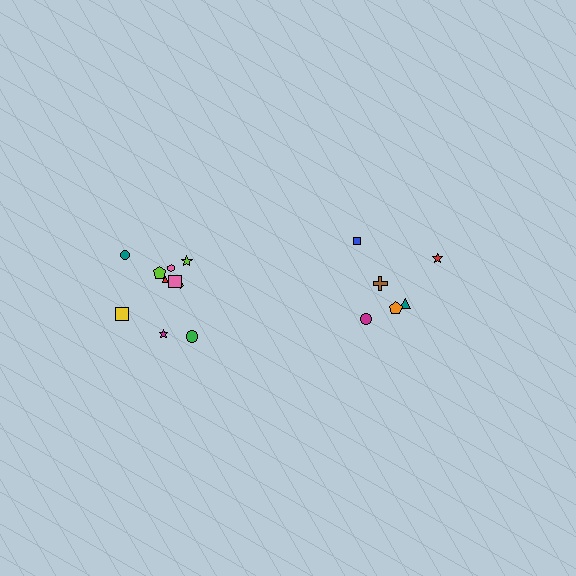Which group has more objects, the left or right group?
The left group.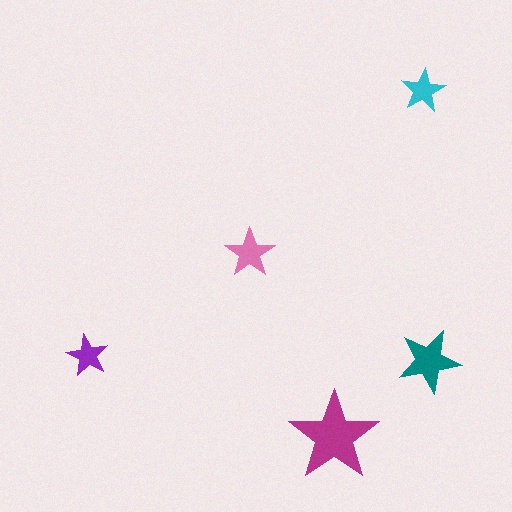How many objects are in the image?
There are 5 objects in the image.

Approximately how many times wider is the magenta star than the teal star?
About 1.5 times wider.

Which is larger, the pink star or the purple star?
The pink one.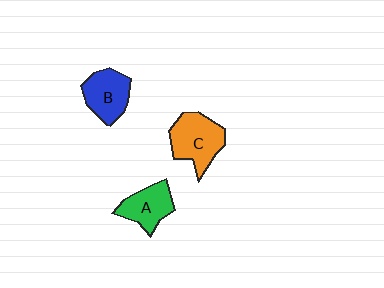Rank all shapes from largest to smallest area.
From largest to smallest: C (orange), B (blue), A (green).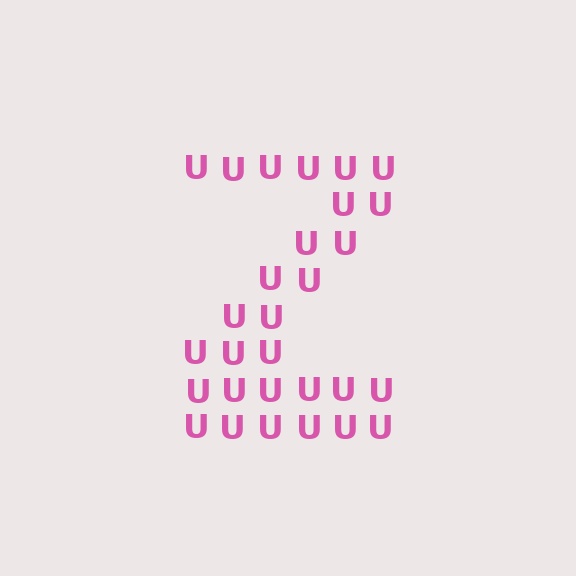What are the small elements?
The small elements are letter U's.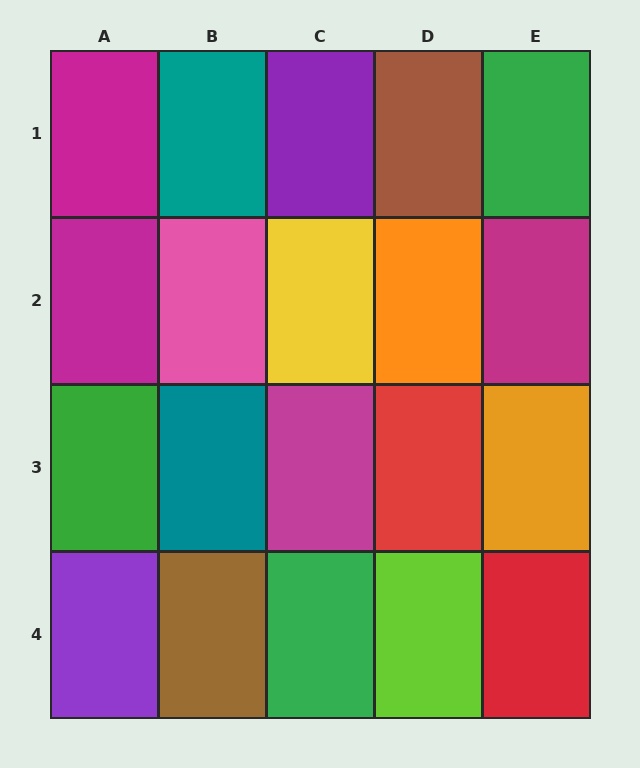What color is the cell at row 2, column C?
Yellow.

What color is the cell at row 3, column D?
Red.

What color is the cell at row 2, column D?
Orange.